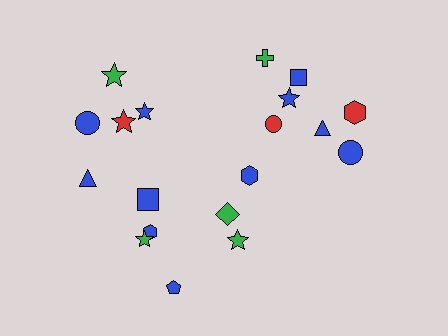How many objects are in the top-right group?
There are 8 objects.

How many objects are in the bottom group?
There are 6 objects.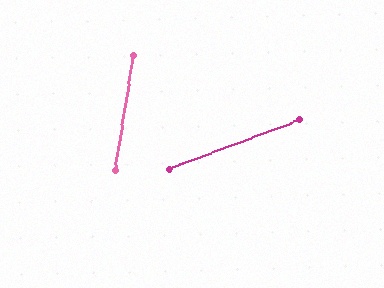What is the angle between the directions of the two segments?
Approximately 61 degrees.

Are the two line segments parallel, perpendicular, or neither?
Neither parallel nor perpendicular — they differ by about 61°.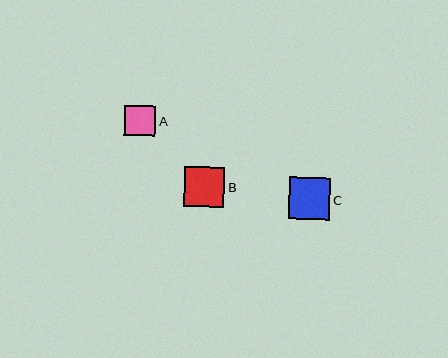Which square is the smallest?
Square A is the smallest with a size of approximately 31 pixels.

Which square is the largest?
Square C is the largest with a size of approximately 42 pixels.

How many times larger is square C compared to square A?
Square C is approximately 1.4 times the size of square A.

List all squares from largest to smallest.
From largest to smallest: C, B, A.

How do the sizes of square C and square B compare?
Square C and square B are approximately the same size.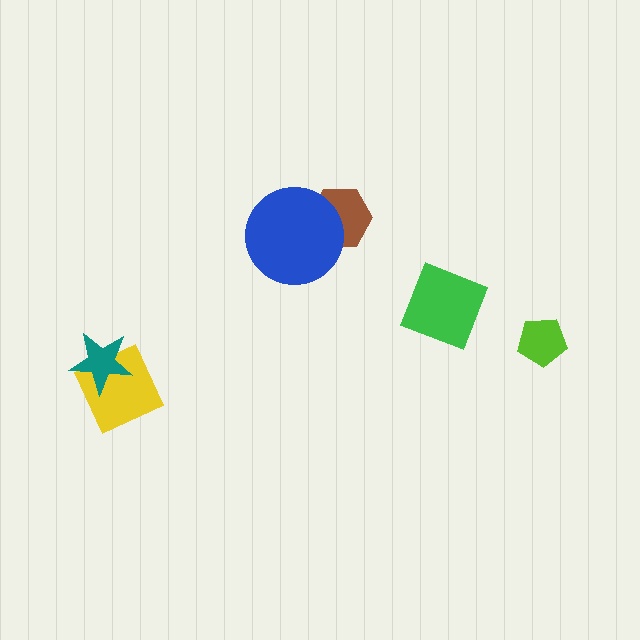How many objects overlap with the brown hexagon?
1 object overlaps with the brown hexagon.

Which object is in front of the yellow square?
The teal star is in front of the yellow square.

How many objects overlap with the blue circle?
1 object overlaps with the blue circle.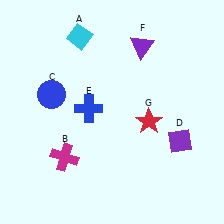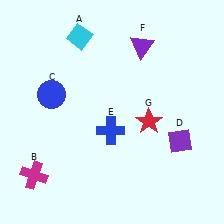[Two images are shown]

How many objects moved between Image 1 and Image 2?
2 objects moved between the two images.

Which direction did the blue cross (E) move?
The blue cross (E) moved right.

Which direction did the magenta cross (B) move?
The magenta cross (B) moved left.